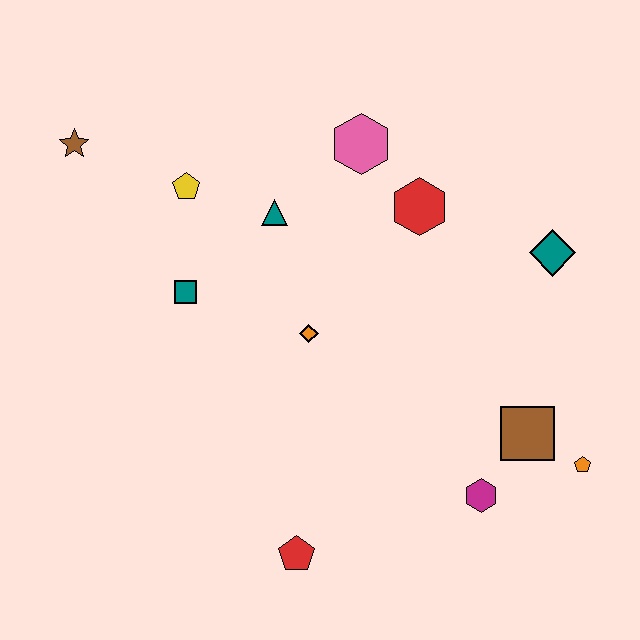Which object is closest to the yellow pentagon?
The teal triangle is closest to the yellow pentagon.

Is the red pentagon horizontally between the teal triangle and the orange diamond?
Yes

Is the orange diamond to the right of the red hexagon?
No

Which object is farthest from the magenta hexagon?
The brown star is farthest from the magenta hexagon.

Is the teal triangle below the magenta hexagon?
No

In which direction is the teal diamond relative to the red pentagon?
The teal diamond is above the red pentagon.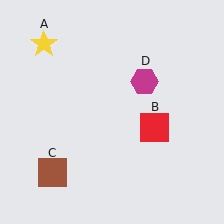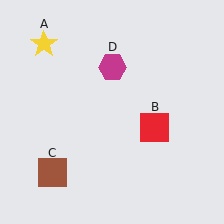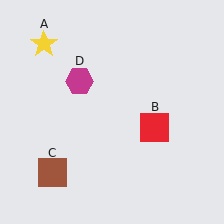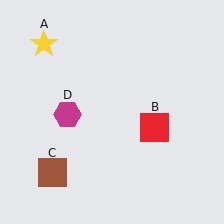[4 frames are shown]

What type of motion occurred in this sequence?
The magenta hexagon (object D) rotated counterclockwise around the center of the scene.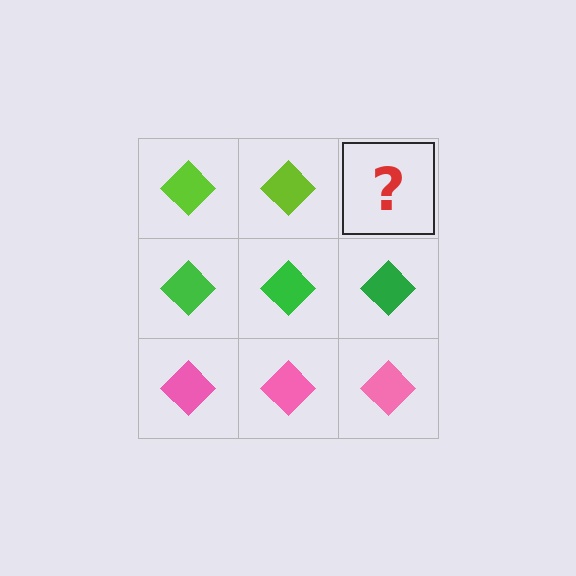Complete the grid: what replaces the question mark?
The question mark should be replaced with a lime diamond.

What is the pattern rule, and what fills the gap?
The rule is that each row has a consistent color. The gap should be filled with a lime diamond.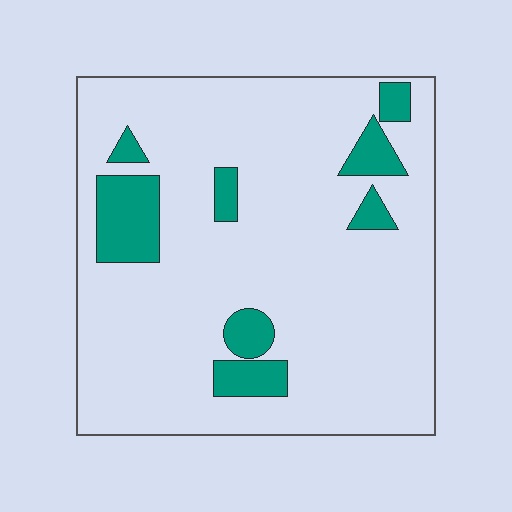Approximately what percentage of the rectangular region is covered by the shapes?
Approximately 15%.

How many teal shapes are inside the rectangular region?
8.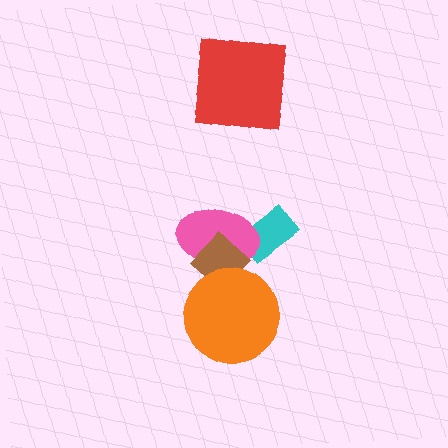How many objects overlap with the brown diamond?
2 objects overlap with the brown diamond.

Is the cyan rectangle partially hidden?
Yes, it is partially covered by another shape.